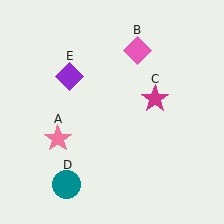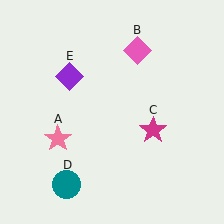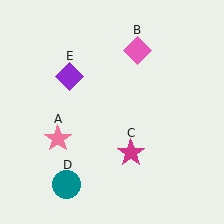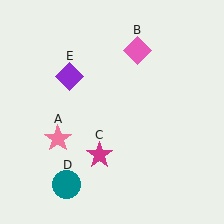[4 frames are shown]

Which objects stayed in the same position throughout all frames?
Pink star (object A) and pink diamond (object B) and teal circle (object D) and purple diamond (object E) remained stationary.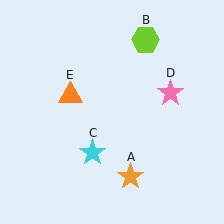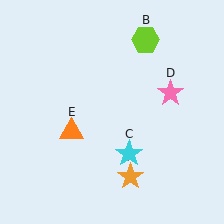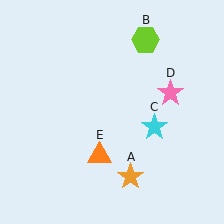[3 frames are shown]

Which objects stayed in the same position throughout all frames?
Orange star (object A) and lime hexagon (object B) and pink star (object D) remained stationary.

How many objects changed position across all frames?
2 objects changed position: cyan star (object C), orange triangle (object E).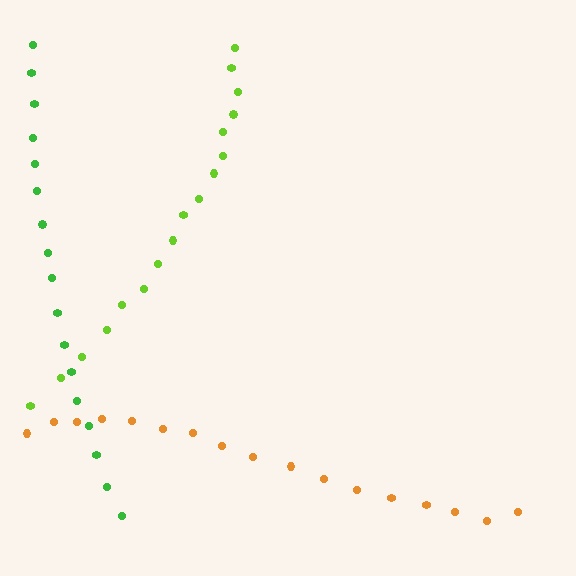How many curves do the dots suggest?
There are 3 distinct paths.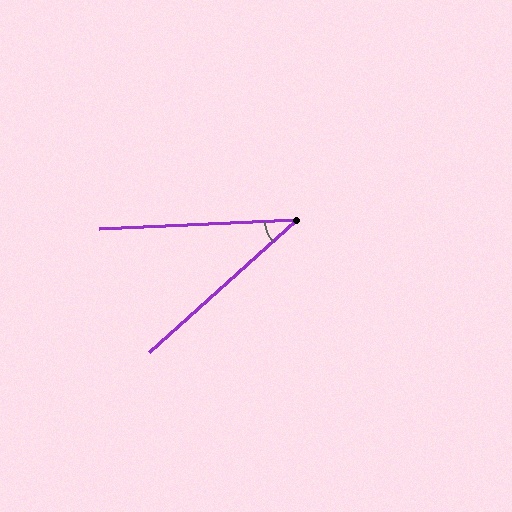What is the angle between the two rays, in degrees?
Approximately 39 degrees.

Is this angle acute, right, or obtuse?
It is acute.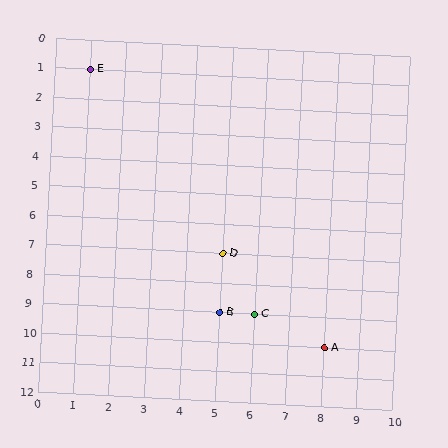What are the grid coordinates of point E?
Point E is at grid coordinates (1, 1).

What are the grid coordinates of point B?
Point B is at grid coordinates (5, 9).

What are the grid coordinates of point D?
Point D is at grid coordinates (5, 7).